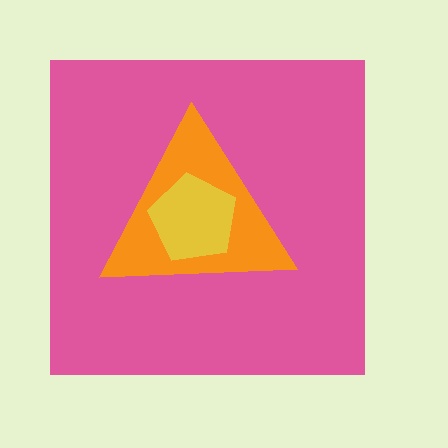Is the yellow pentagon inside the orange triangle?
Yes.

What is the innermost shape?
The yellow pentagon.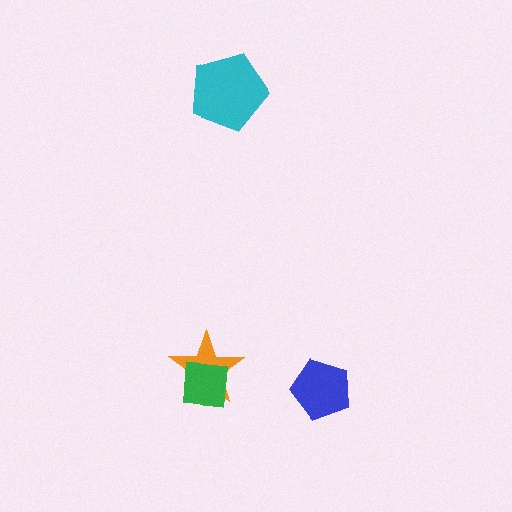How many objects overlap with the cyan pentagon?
0 objects overlap with the cyan pentagon.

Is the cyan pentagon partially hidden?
No, no other shape covers it.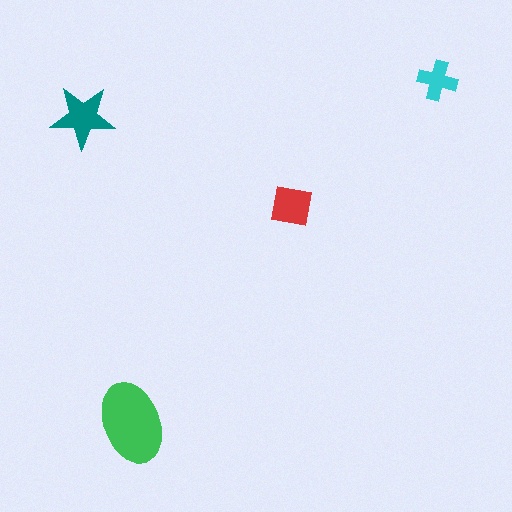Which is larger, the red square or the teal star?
The teal star.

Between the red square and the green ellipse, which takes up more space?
The green ellipse.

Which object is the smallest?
The cyan cross.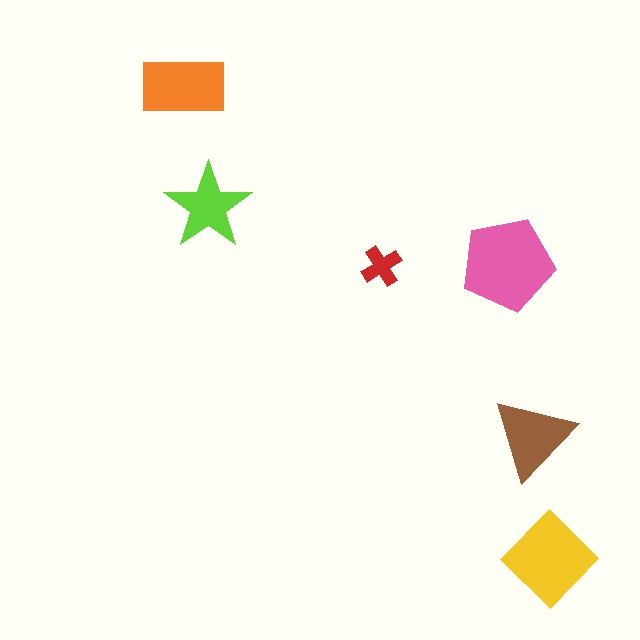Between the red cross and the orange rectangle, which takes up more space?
The orange rectangle.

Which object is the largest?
The pink pentagon.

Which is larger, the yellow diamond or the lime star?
The yellow diamond.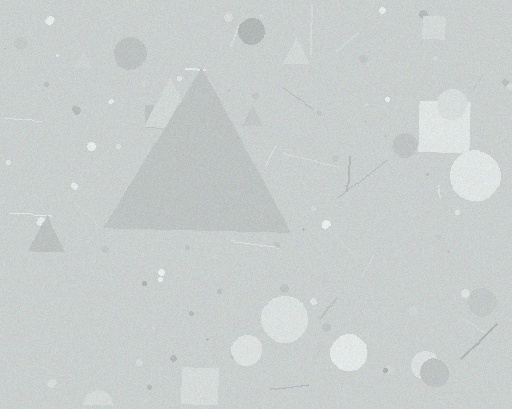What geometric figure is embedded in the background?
A triangle is embedded in the background.